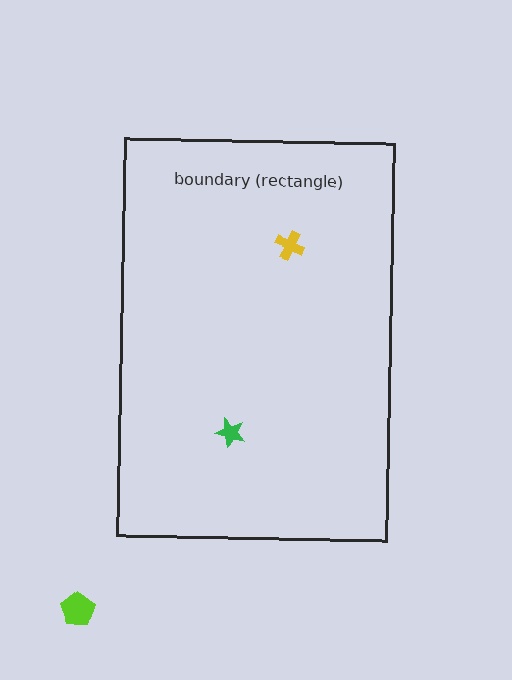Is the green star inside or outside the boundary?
Inside.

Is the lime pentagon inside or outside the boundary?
Outside.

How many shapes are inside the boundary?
2 inside, 1 outside.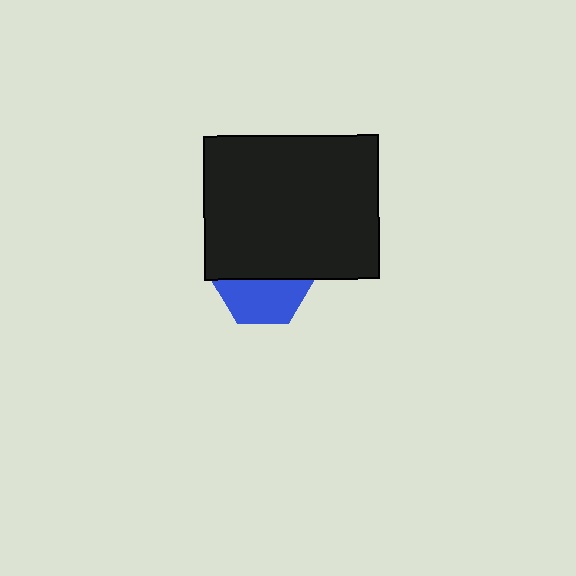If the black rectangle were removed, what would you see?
You would see the complete blue hexagon.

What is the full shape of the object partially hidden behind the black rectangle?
The partially hidden object is a blue hexagon.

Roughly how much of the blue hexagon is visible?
About half of it is visible (roughly 50%).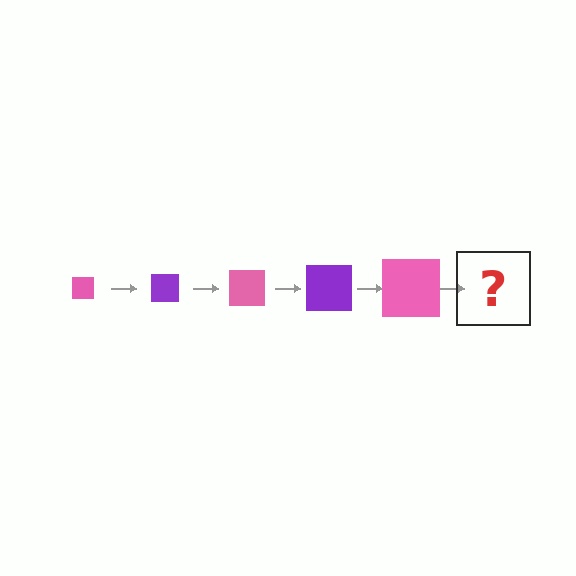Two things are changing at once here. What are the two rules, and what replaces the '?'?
The two rules are that the square grows larger each step and the color cycles through pink and purple. The '?' should be a purple square, larger than the previous one.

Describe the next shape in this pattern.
It should be a purple square, larger than the previous one.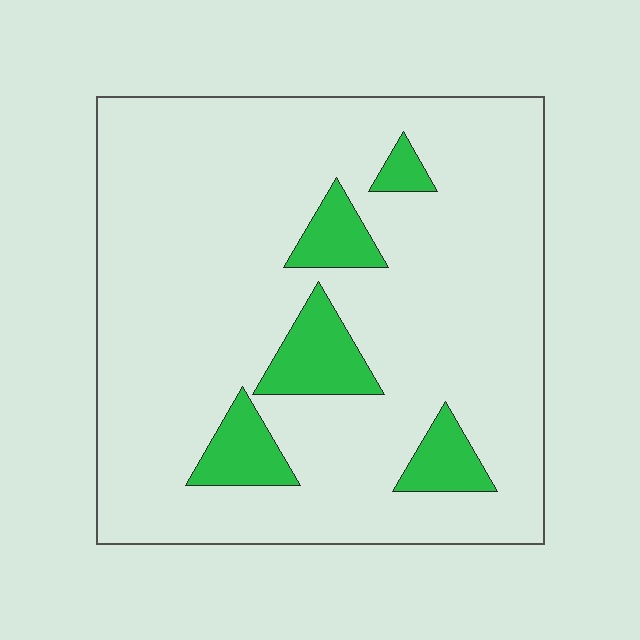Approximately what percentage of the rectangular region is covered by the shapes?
Approximately 15%.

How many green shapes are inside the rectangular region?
5.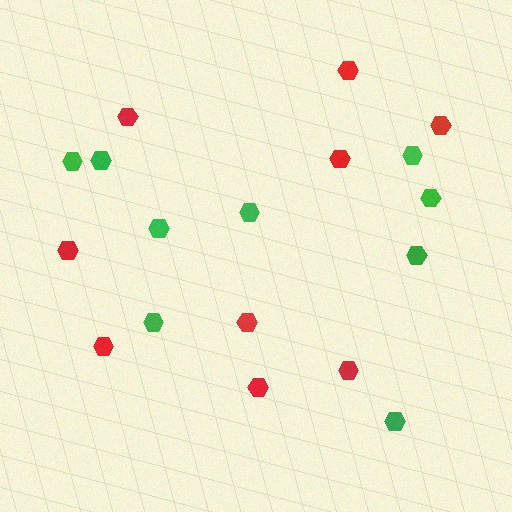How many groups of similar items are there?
There are 2 groups: one group of green hexagons (9) and one group of red hexagons (9).